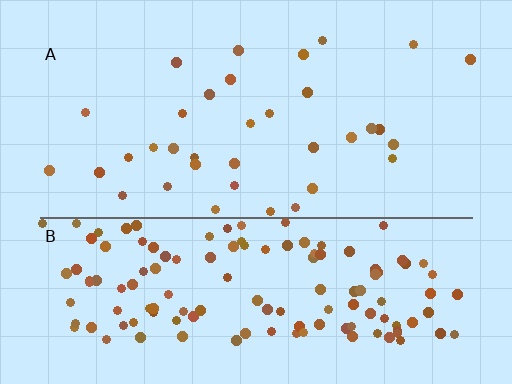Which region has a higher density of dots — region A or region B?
B (the bottom).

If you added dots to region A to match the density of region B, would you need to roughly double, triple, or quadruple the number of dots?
Approximately quadruple.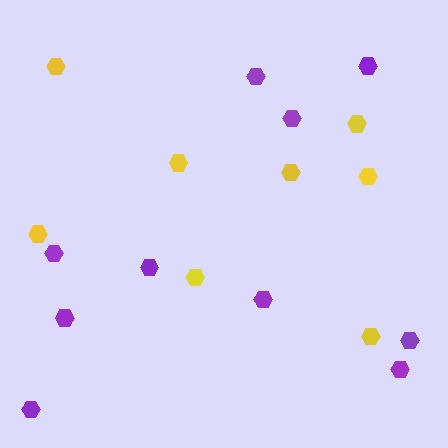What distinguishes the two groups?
There are 2 groups: one group of yellow hexagons (8) and one group of purple hexagons (10).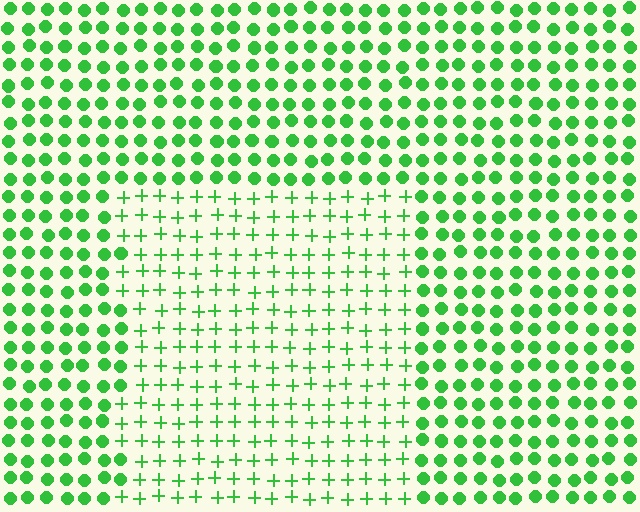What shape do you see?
I see a rectangle.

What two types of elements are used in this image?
The image uses plus signs inside the rectangle region and circles outside it.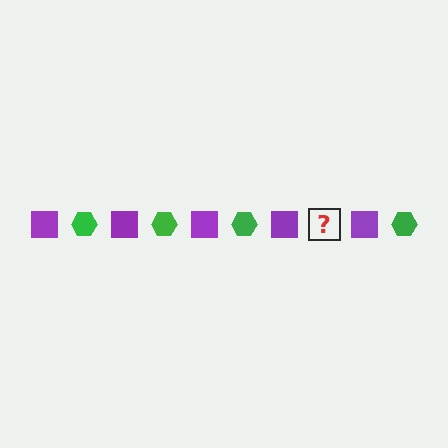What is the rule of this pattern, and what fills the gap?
The rule is that the pattern alternates between purple square and green hexagon. The gap should be filled with a green hexagon.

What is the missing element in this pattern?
The missing element is a green hexagon.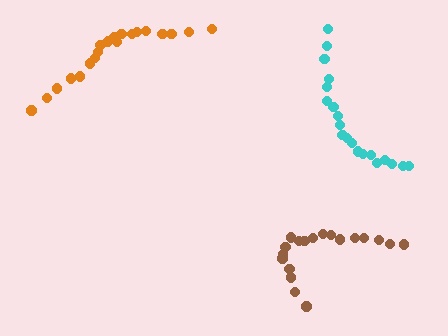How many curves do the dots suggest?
There are 3 distinct paths.